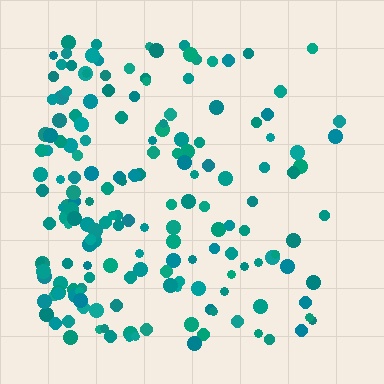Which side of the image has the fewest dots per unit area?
The right.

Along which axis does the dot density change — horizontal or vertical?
Horizontal.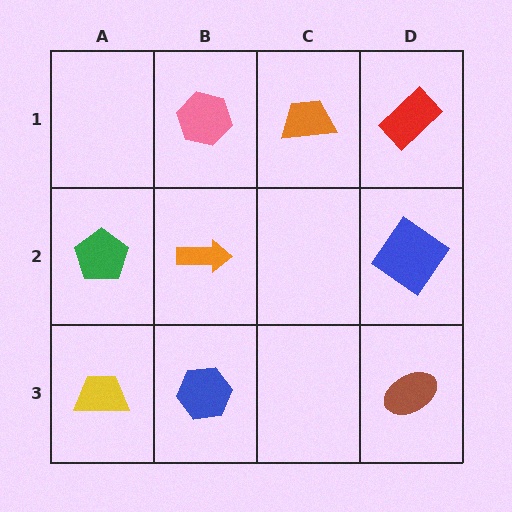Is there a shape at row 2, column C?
No, that cell is empty.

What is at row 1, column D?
A red rectangle.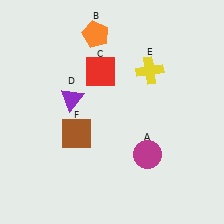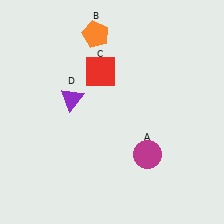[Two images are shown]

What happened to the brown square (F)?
The brown square (F) was removed in Image 2. It was in the bottom-left area of Image 1.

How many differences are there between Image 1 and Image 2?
There are 2 differences between the two images.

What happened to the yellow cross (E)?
The yellow cross (E) was removed in Image 2. It was in the top-right area of Image 1.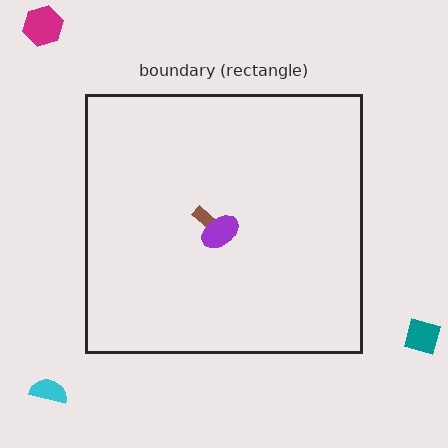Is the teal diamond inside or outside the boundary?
Outside.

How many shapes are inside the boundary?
2 inside, 3 outside.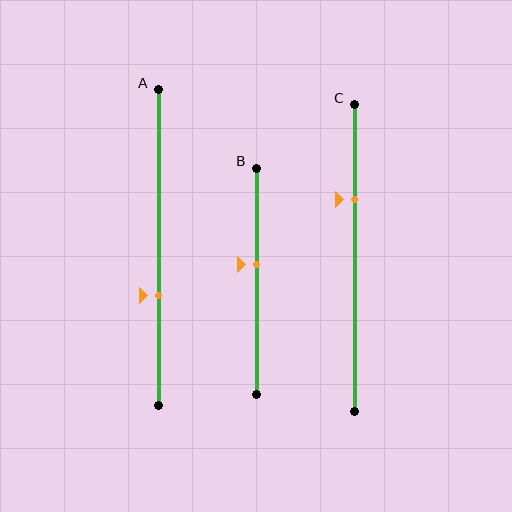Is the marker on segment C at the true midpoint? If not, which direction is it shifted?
No, the marker on segment C is shifted upward by about 19% of the segment length.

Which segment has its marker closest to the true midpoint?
Segment B has its marker closest to the true midpoint.